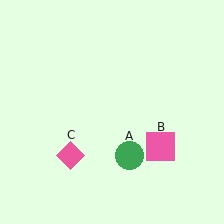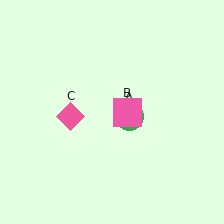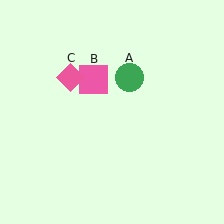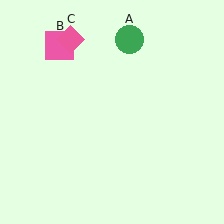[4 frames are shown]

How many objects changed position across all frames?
3 objects changed position: green circle (object A), pink square (object B), pink diamond (object C).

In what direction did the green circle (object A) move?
The green circle (object A) moved up.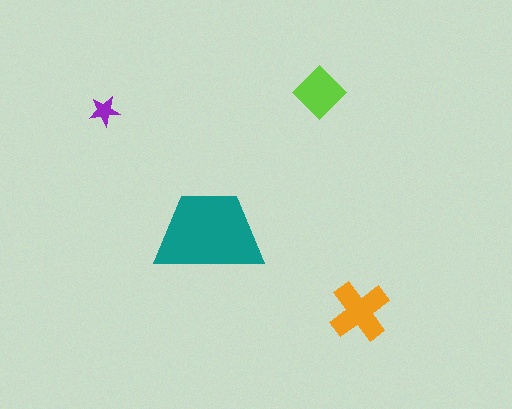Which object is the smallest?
The purple star.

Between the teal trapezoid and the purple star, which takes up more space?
The teal trapezoid.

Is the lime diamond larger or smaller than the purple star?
Larger.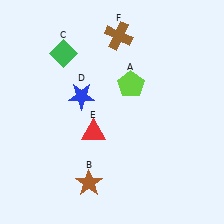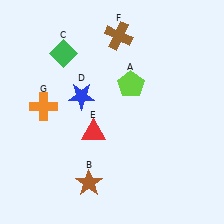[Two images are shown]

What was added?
An orange cross (G) was added in Image 2.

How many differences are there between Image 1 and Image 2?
There is 1 difference between the two images.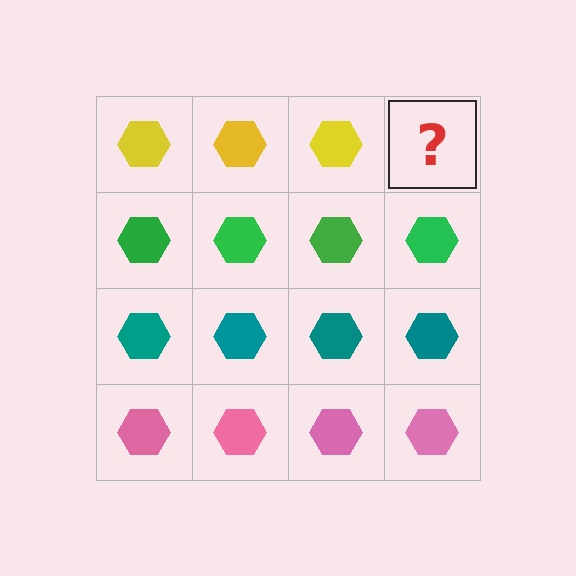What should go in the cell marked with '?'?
The missing cell should contain a yellow hexagon.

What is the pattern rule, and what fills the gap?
The rule is that each row has a consistent color. The gap should be filled with a yellow hexagon.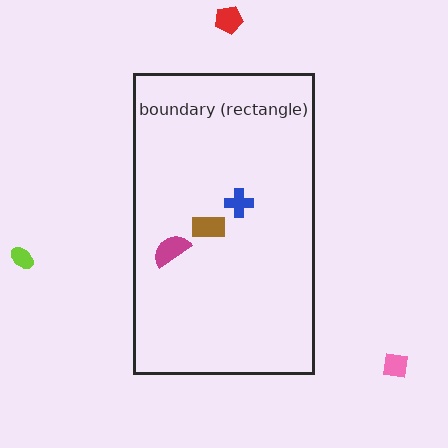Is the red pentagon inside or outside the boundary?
Outside.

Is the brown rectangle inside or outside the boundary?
Inside.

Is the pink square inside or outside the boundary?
Outside.